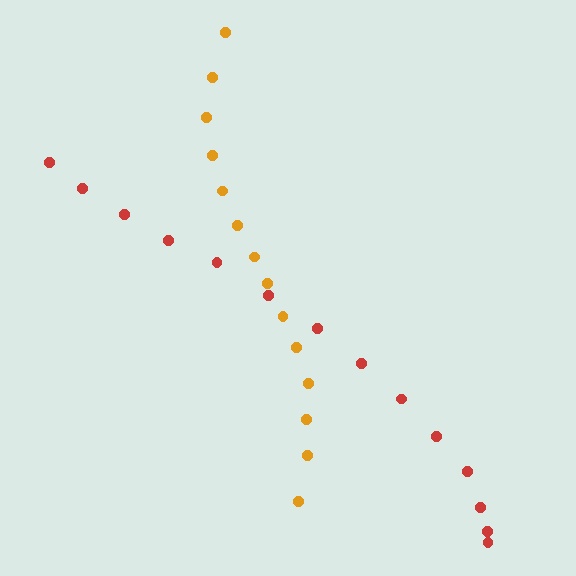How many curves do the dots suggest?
There are 2 distinct paths.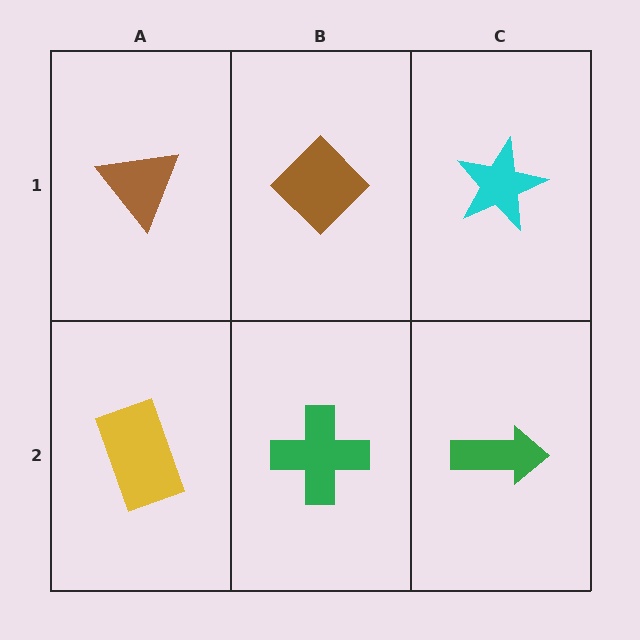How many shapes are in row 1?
3 shapes.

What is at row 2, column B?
A green cross.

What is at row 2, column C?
A green arrow.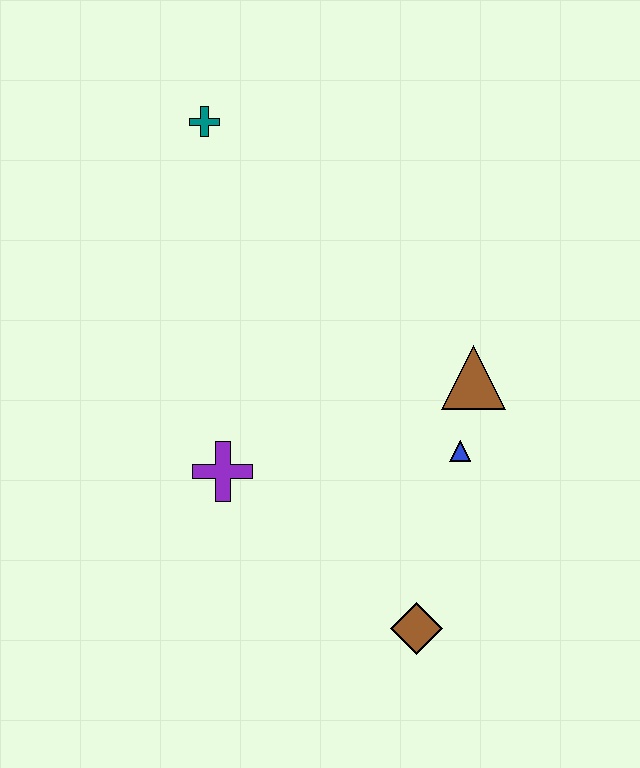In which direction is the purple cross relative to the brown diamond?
The purple cross is to the left of the brown diamond.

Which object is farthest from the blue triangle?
The teal cross is farthest from the blue triangle.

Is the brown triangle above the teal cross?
No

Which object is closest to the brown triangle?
The blue triangle is closest to the brown triangle.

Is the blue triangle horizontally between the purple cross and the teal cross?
No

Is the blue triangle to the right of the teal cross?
Yes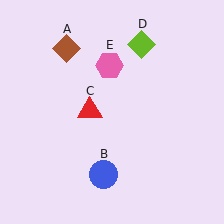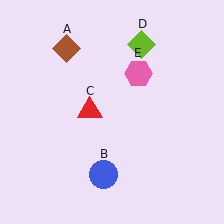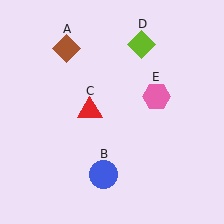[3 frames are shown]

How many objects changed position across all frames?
1 object changed position: pink hexagon (object E).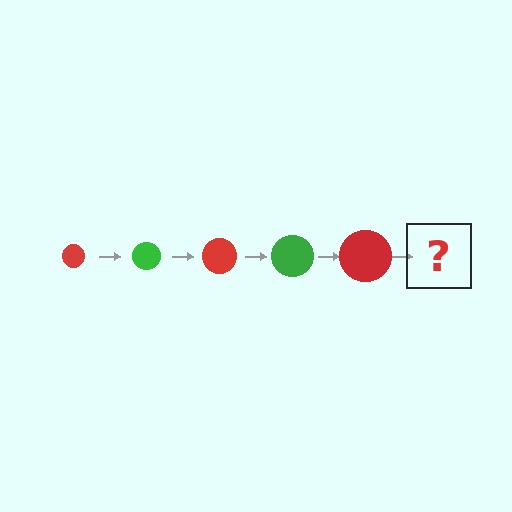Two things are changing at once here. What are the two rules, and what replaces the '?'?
The two rules are that the circle grows larger each step and the color cycles through red and green. The '?' should be a green circle, larger than the previous one.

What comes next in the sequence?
The next element should be a green circle, larger than the previous one.